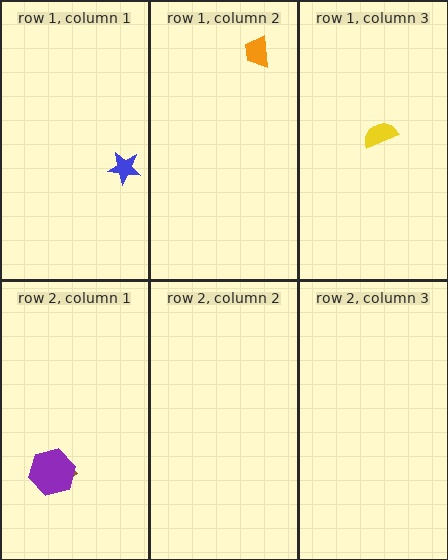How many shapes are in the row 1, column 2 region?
1.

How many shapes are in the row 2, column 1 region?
2.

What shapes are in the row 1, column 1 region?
The blue star.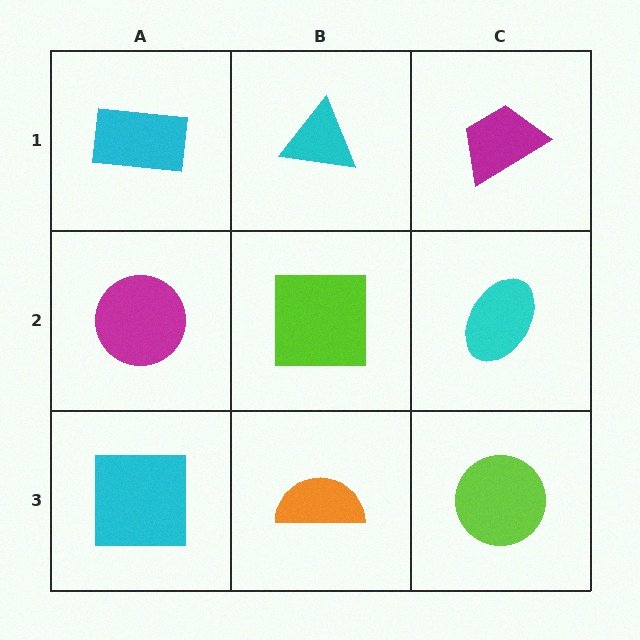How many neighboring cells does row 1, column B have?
3.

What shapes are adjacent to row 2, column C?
A magenta trapezoid (row 1, column C), a lime circle (row 3, column C), a lime square (row 2, column B).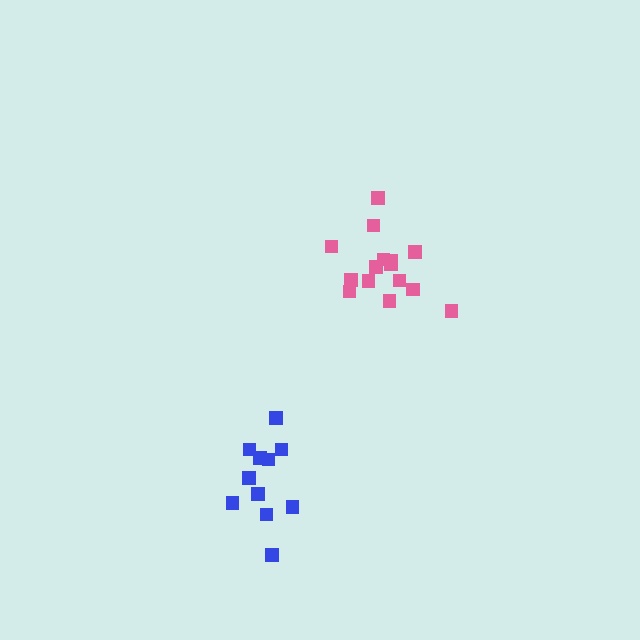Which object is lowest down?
The blue cluster is bottommost.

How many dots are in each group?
Group 1: 15 dots, Group 2: 11 dots (26 total).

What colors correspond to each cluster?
The clusters are colored: pink, blue.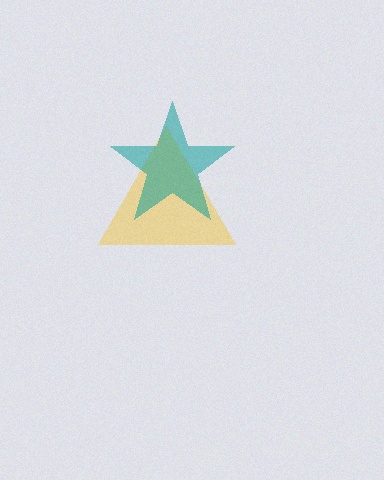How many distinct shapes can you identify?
There are 2 distinct shapes: a yellow triangle, a teal star.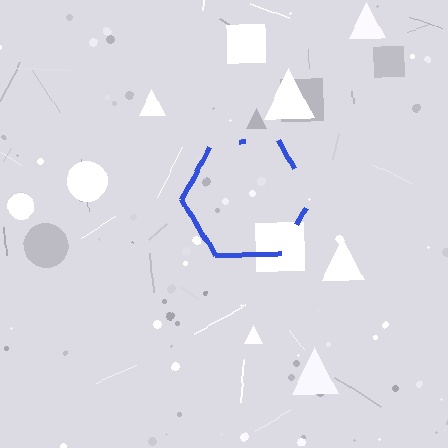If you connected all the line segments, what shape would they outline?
They would outline a hexagon.